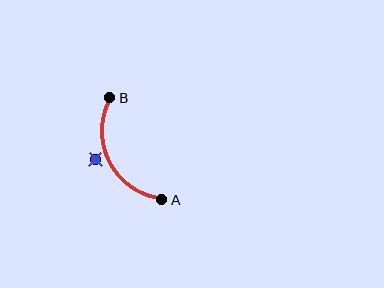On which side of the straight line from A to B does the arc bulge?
The arc bulges to the left of the straight line connecting A and B.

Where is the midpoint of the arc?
The arc midpoint is the point on the curve farthest from the straight line joining A and B. It sits to the left of that line.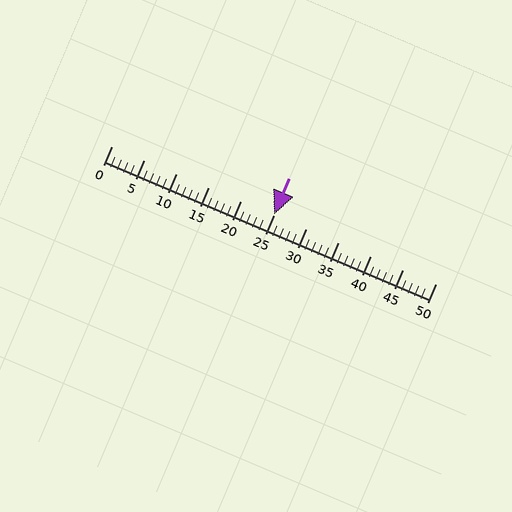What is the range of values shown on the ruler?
The ruler shows values from 0 to 50.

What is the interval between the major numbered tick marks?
The major tick marks are spaced 5 units apart.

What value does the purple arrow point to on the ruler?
The purple arrow points to approximately 25.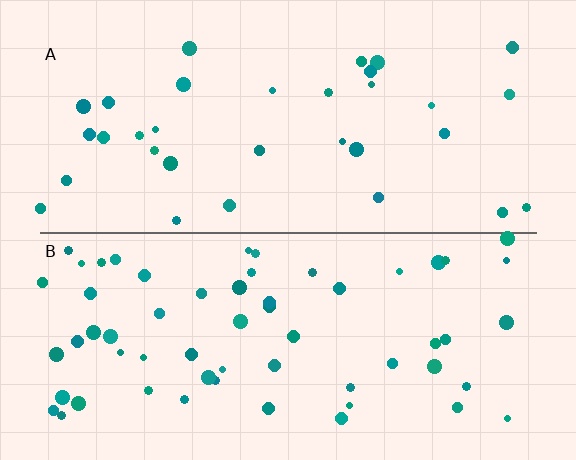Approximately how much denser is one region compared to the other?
Approximately 1.8× — region B over region A.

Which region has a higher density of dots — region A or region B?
B (the bottom).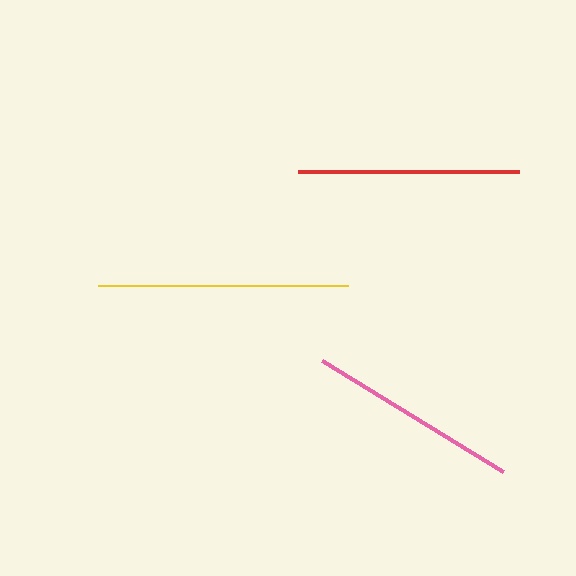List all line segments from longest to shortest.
From longest to shortest: yellow, red, pink.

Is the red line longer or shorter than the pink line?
The red line is longer than the pink line.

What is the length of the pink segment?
The pink segment is approximately 212 pixels long.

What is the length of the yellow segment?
The yellow segment is approximately 250 pixels long.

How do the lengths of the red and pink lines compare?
The red and pink lines are approximately the same length.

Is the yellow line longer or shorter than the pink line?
The yellow line is longer than the pink line.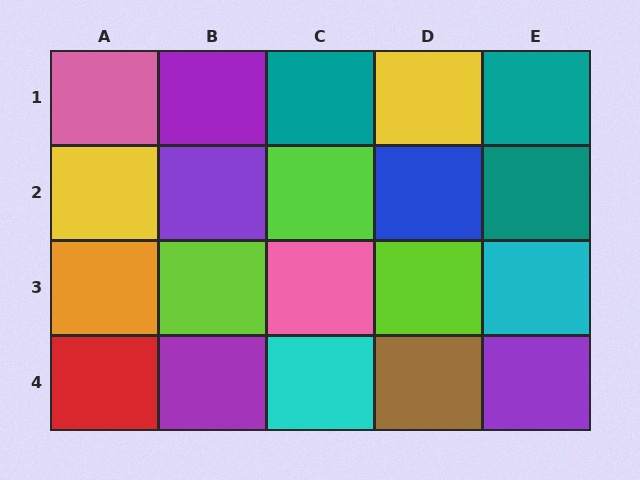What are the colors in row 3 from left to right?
Orange, lime, pink, lime, cyan.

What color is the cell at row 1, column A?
Pink.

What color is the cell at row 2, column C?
Lime.